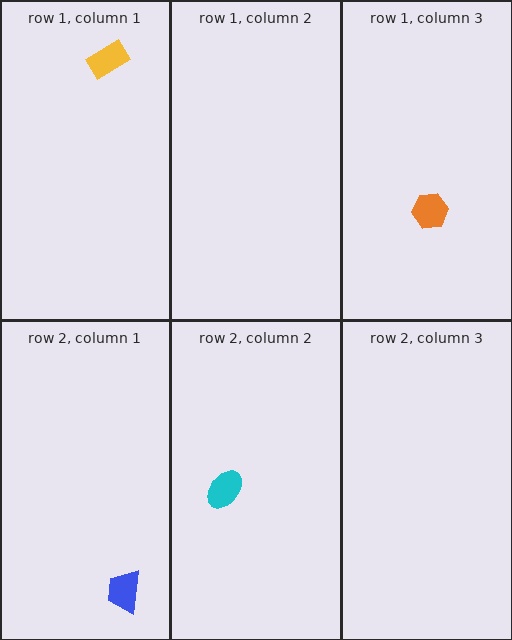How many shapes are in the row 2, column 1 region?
1.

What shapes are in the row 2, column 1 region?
The blue trapezoid.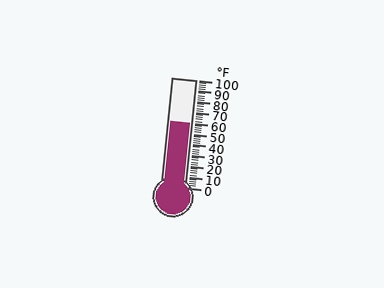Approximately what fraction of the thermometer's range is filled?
The thermometer is filled to approximately 60% of its range.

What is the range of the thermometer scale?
The thermometer scale ranges from 0°F to 100°F.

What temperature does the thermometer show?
The thermometer shows approximately 60°F.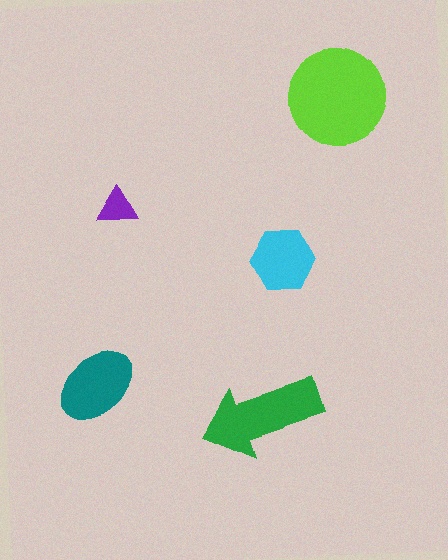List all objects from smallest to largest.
The purple triangle, the cyan hexagon, the teal ellipse, the green arrow, the lime circle.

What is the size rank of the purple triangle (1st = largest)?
5th.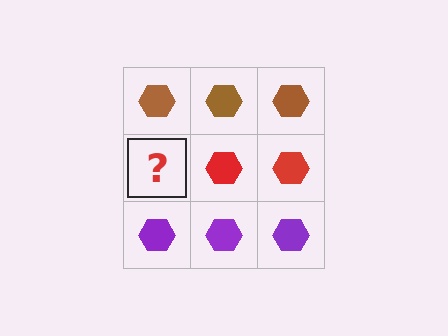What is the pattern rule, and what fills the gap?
The rule is that each row has a consistent color. The gap should be filled with a red hexagon.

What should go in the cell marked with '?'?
The missing cell should contain a red hexagon.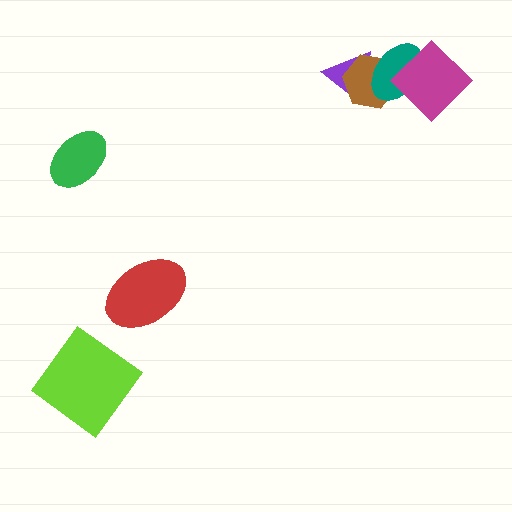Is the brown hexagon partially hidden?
Yes, it is partially covered by another shape.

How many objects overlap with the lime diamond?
0 objects overlap with the lime diamond.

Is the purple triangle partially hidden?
Yes, it is partially covered by another shape.